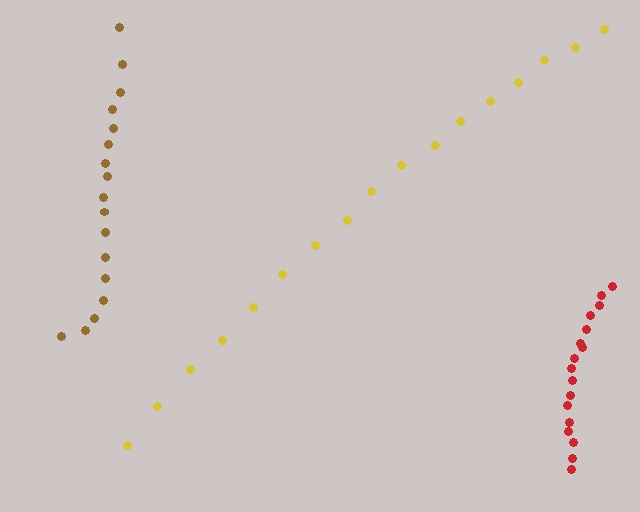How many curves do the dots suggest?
There are 3 distinct paths.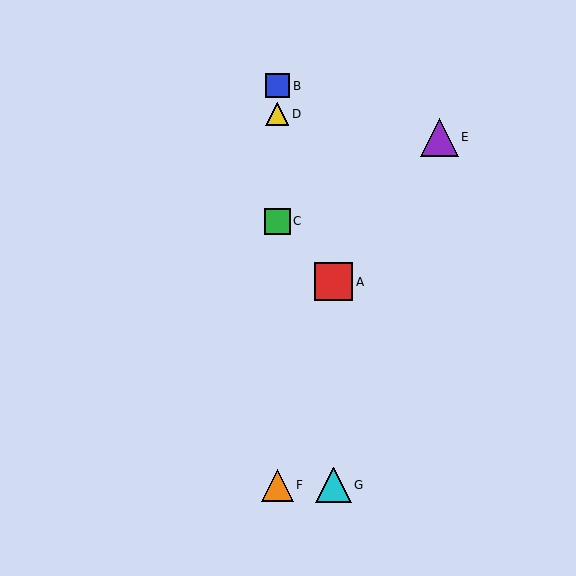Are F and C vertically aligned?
Yes, both are at x≈277.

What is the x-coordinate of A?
Object A is at x≈333.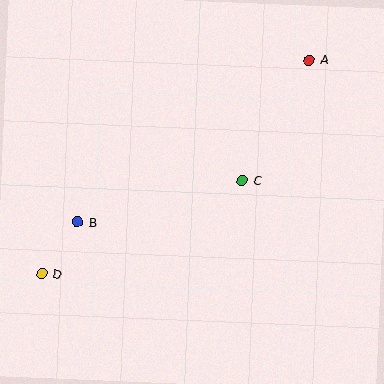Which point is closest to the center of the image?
Point C at (242, 180) is closest to the center.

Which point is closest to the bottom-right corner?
Point C is closest to the bottom-right corner.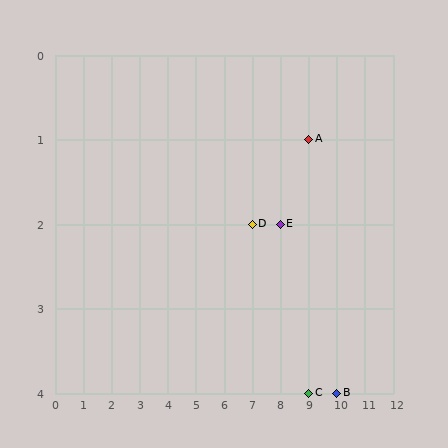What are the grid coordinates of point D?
Point D is at grid coordinates (7, 2).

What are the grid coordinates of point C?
Point C is at grid coordinates (9, 4).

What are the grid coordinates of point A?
Point A is at grid coordinates (9, 1).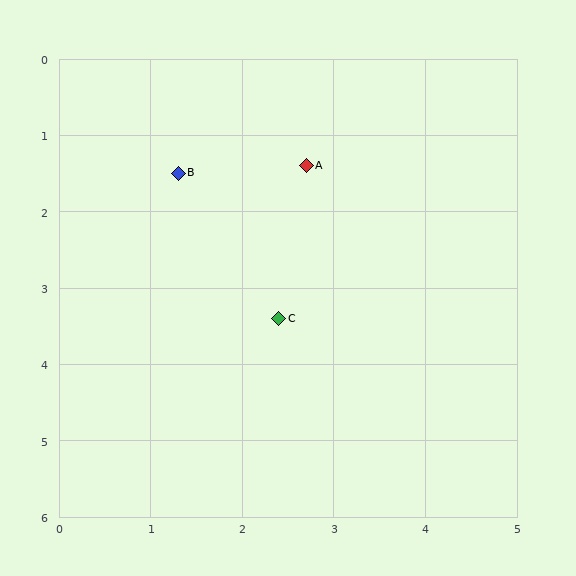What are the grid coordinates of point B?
Point B is at approximately (1.3, 1.5).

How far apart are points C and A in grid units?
Points C and A are about 2.0 grid units apart.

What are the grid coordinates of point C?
Point C is at approximately (2.4, 3.4).